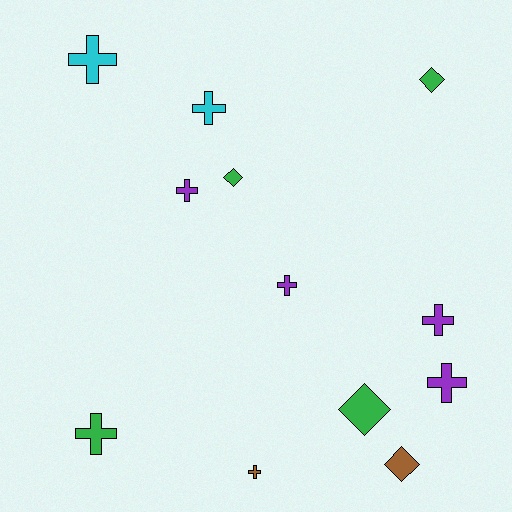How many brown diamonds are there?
There is 1 brown diamond.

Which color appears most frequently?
Purple, with 4 objects.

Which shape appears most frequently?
Cross, with 8 objects.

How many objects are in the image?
There are 12 objects.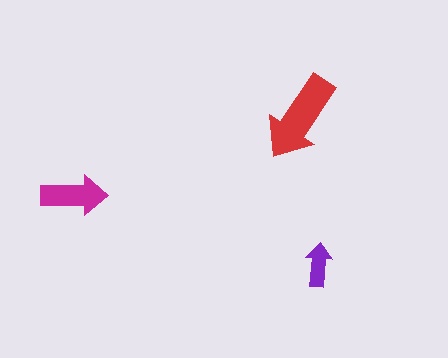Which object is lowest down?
The purple arrow is bottommost.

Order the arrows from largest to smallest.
the red one, the magenta one, the purple one.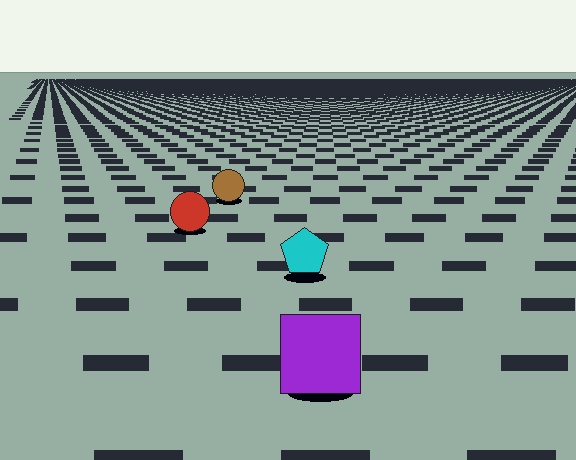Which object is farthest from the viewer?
The brown circle is farthest from the viewer. It appears smaller and the ground texture around it is denser.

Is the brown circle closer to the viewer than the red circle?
No. The red circle is closer — you can tell from the texture gradient: the ground texture is coarser near it.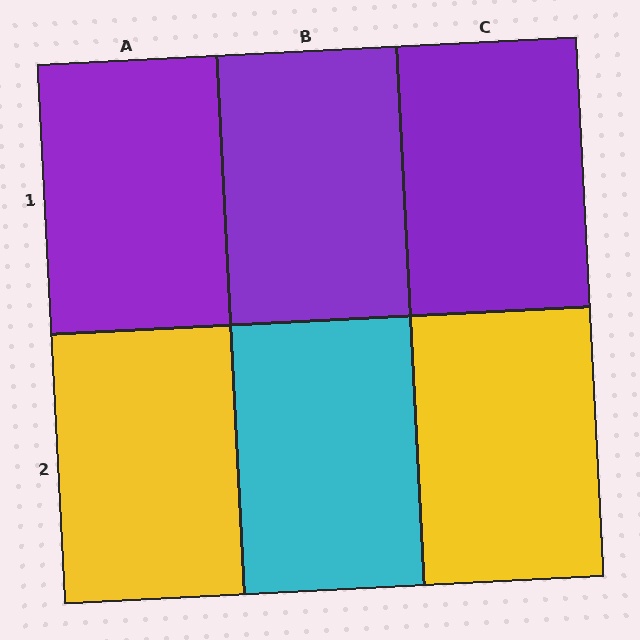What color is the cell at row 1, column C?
Purple.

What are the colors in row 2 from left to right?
Yellow, cyan, yellow.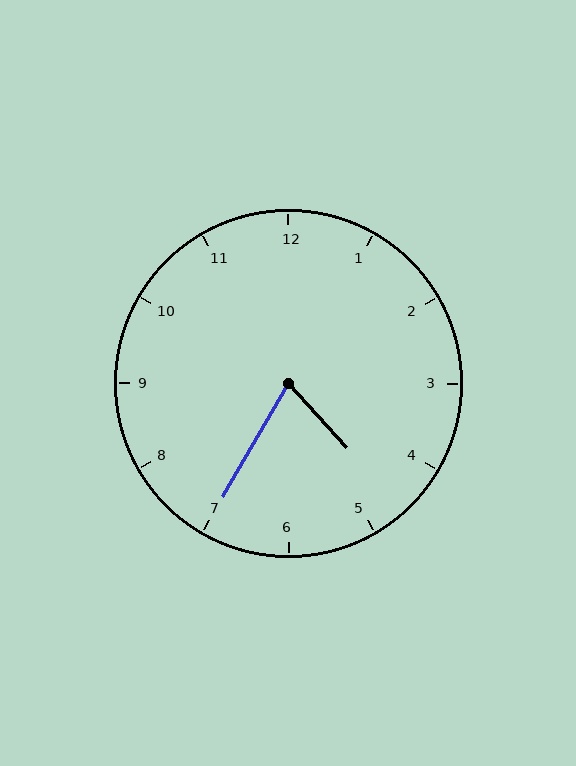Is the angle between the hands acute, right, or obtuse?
It is acute.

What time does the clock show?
4:35.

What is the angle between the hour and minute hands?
Approximately 72 degrees.